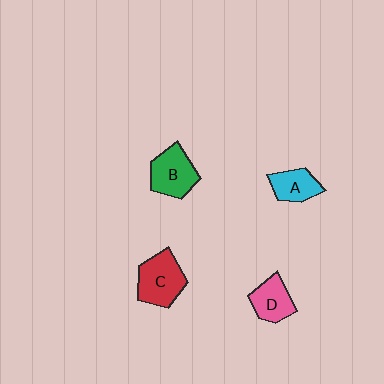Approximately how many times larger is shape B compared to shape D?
Approximately 1.3 times.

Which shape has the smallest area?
Shape A (cyan).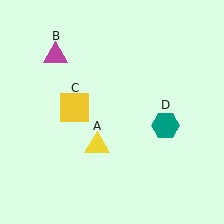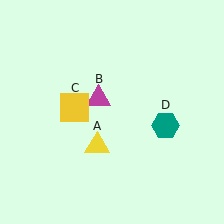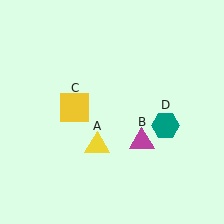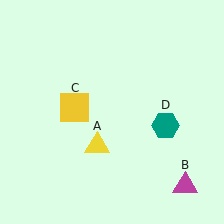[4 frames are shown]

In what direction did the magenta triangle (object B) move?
The magenta triangle (object B) moved down and to the right.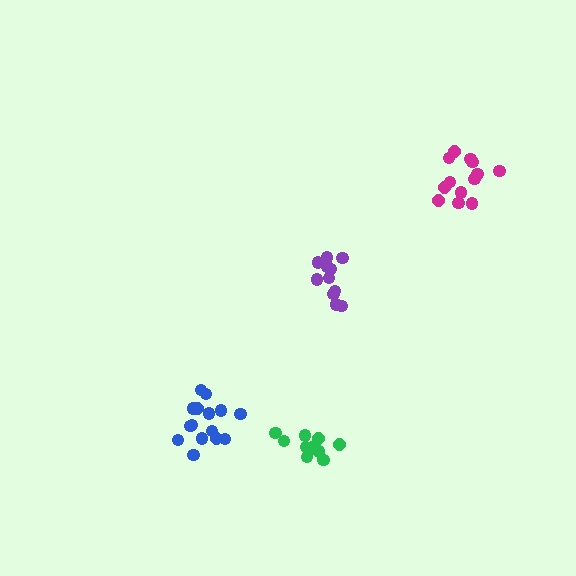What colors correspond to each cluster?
The clusters are colored: blue, magenta, green, purple.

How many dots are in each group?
Group 1: 15 dots, Group 2: 14 dots, Group 3: 11 dots, Group 4: 11 dots (51 total).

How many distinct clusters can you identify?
There are 4 distinct clusters.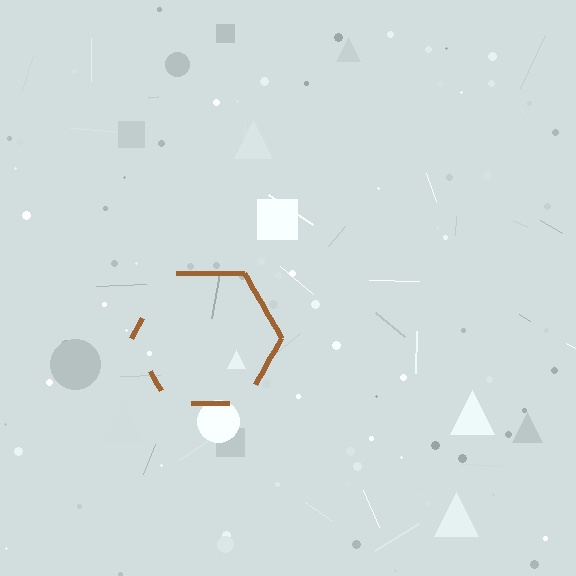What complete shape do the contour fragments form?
The contour fragments form a hexagon.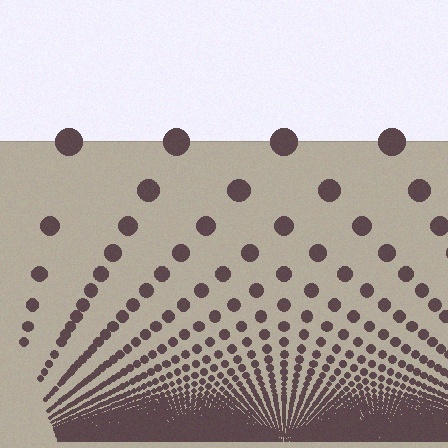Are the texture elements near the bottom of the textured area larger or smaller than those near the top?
Smaller. The gradient is inverted — elements near the bottom are smaller and denser.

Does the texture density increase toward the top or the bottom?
Density increases toward the bottom.